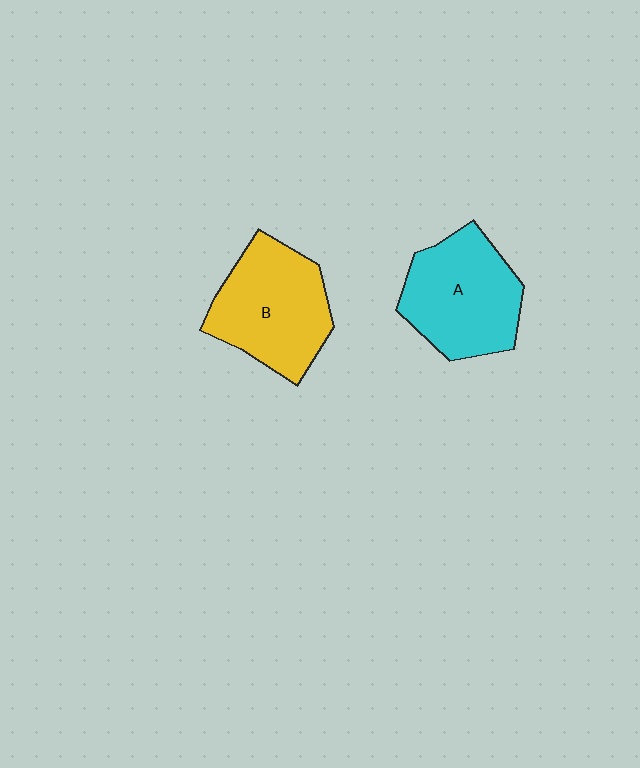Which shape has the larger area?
Shape B (yellow).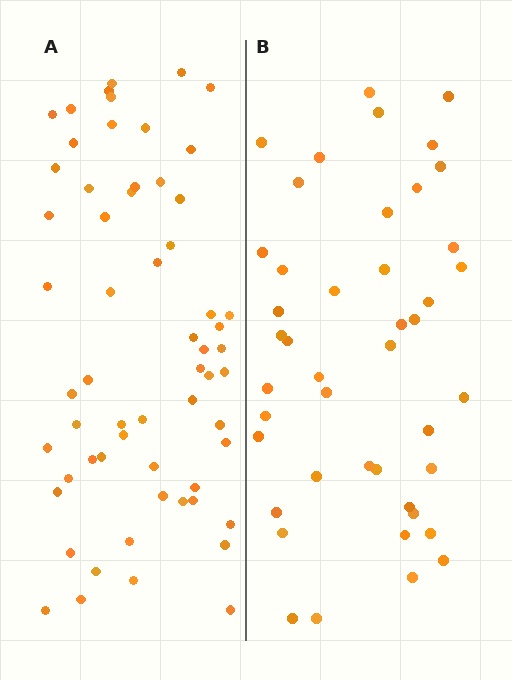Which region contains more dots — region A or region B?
Region A (the left region) has more dots.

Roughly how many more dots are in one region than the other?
Region A has approximately 15 more dots than region B.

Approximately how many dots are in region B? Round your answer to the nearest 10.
About 40 dots. (The exact count is 44, which rounds to 40.)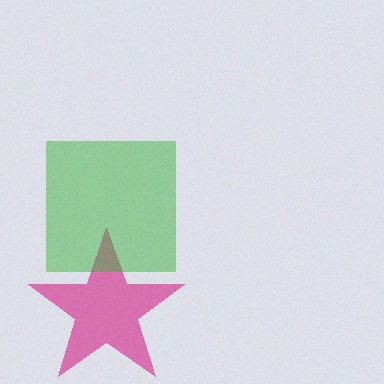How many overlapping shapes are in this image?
There are 2 overlapping shapes in the image.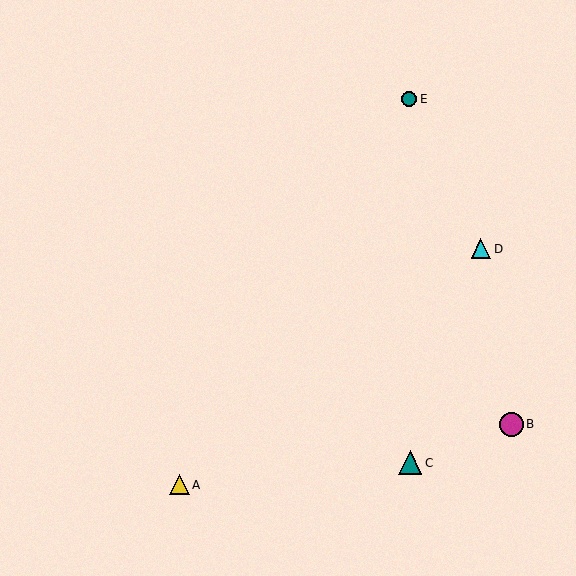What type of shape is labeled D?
Shape D is a cyan triangle.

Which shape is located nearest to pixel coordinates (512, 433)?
The magenta circle (labeled B) at (511, 424) is nearest to that location.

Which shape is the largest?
The magenta circle (labeled B) is the largest.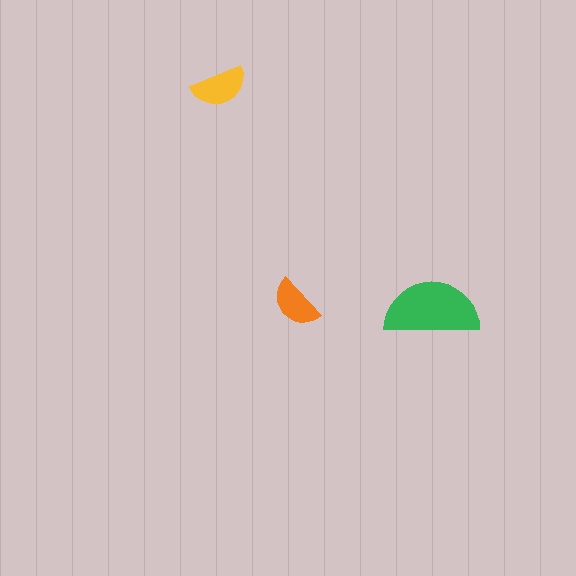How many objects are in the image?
There are 3 objects in the image.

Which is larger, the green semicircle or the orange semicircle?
The green one.